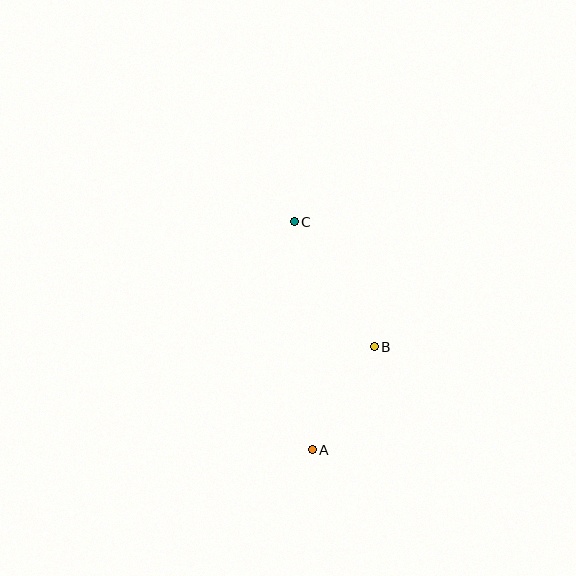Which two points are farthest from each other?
Points A and C are farthest from each other.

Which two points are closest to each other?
Points A and B are closest to each other.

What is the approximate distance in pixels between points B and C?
The distance between B and C is approximately 148 pixels.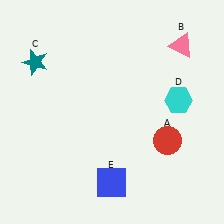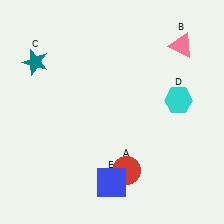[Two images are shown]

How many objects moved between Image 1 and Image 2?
1 object moved between the two images.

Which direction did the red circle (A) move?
The red circle (A) moved left.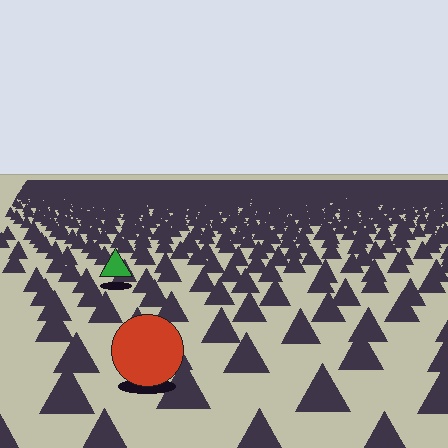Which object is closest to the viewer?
The red circle is closest. The texture marks near it are larger and more spread out.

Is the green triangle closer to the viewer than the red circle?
No. The red circle is closer — you can tell from the texture gradient: the ground texture is coarser near it.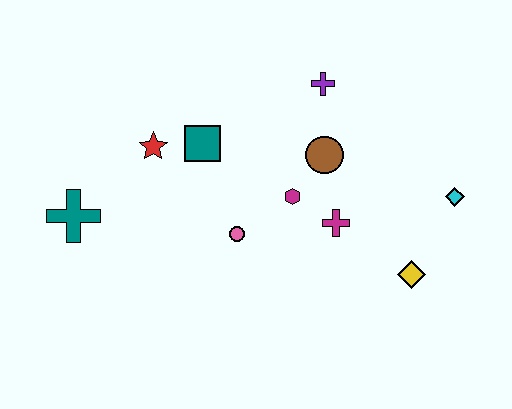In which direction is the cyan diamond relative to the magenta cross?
The cyan diamond is to the right of the magenta cross.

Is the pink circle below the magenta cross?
Yes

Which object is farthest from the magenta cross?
The teal cross is farthest from the magenta cross.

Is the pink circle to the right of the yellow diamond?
No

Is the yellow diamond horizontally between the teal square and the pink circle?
No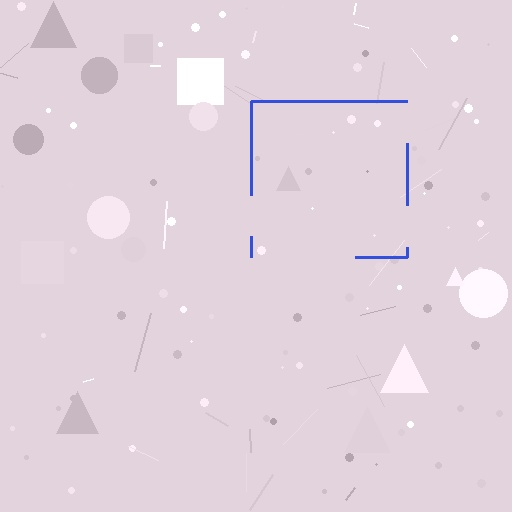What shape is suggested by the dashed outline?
The dashed outline suggests a square.